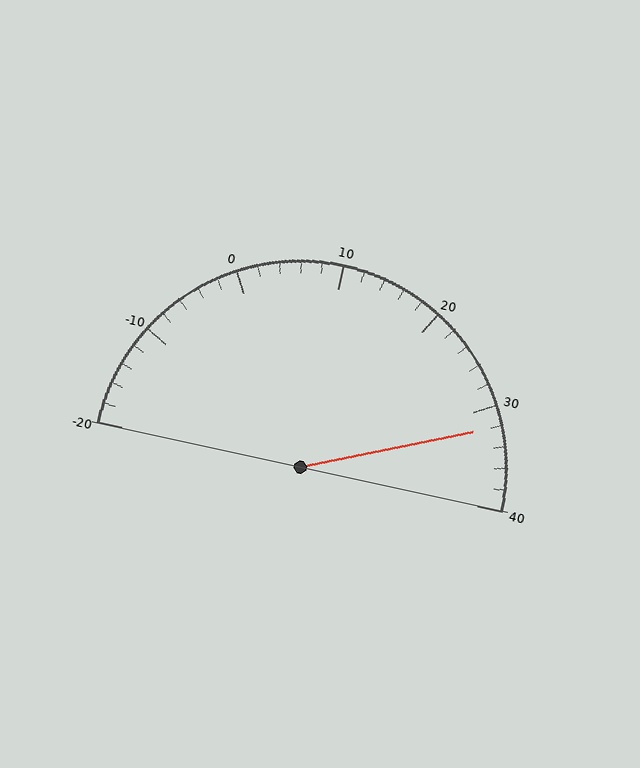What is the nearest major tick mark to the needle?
The nearest major tick mark is 30.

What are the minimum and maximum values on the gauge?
The gauge ranges from -20 to 40.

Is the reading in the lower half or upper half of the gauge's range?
The reading is in the upper half of the range (-20 to 40).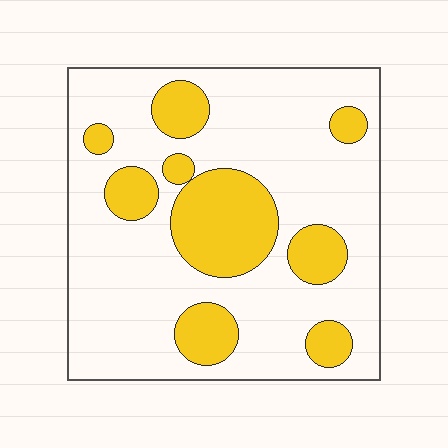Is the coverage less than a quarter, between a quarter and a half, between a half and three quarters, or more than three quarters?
Between a quarter and a half.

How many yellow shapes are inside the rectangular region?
9.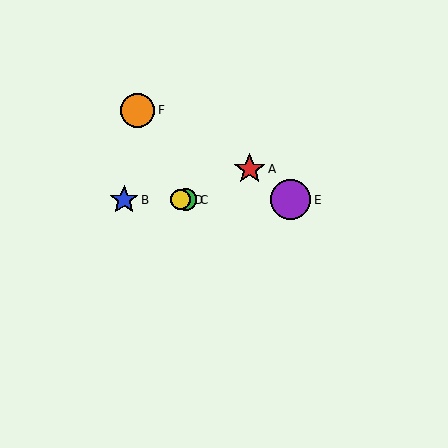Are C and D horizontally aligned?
Yes, both are at y≈200.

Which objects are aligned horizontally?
Objects B, C, D, E are aligned horizontally.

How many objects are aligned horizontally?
4 objects (B, C, D, E) are aligned horizontally.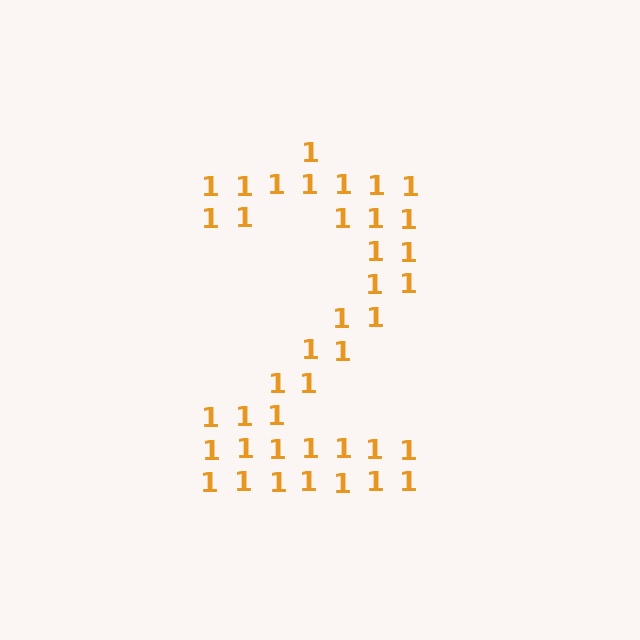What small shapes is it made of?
It is made of small digit 1's.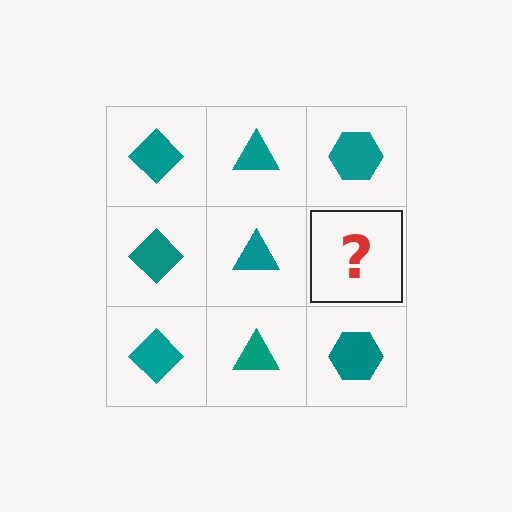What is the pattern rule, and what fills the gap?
The rule is that each column has a consistent shape. The gap should be filled with a teal hexagon.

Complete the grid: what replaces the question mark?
The question mark should be replaced with a teal hexagon.